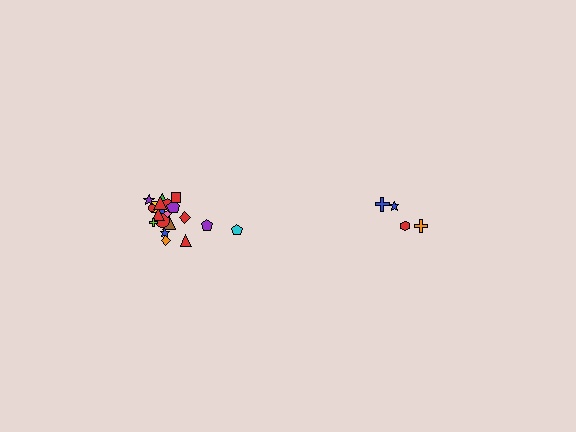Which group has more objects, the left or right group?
The left group.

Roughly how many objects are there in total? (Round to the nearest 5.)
Roughly 25 objects in total.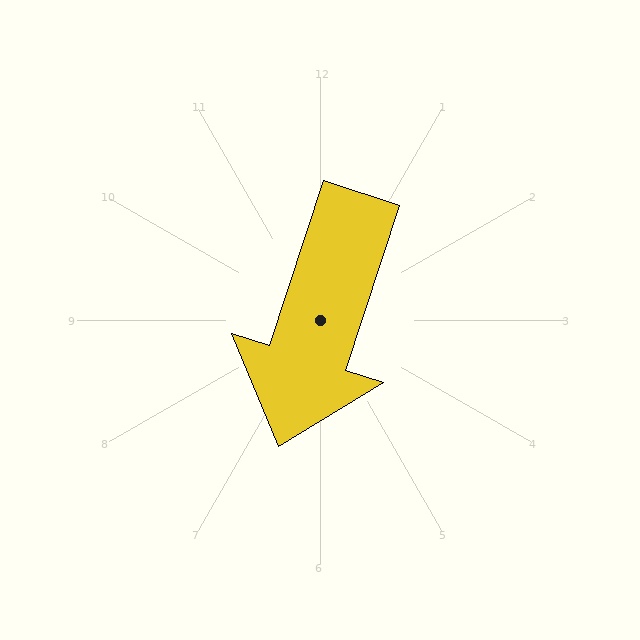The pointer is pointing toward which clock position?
Roughly 7 o'clock.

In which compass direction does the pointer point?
South.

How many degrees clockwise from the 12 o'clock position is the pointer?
Approximately 198 degrees.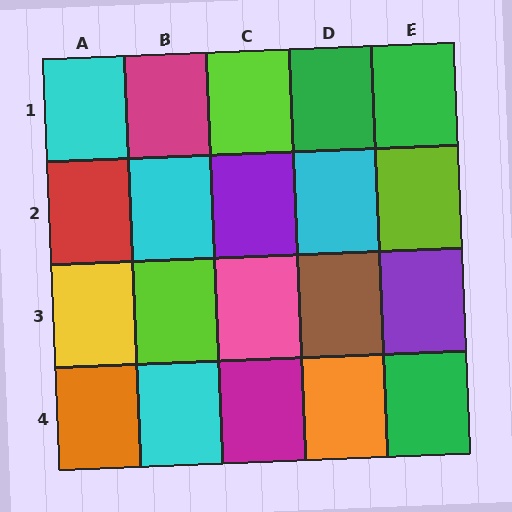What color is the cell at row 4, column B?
Cyan.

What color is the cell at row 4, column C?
Magenta.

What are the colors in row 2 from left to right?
Red, cyan, purple, cyan, lime.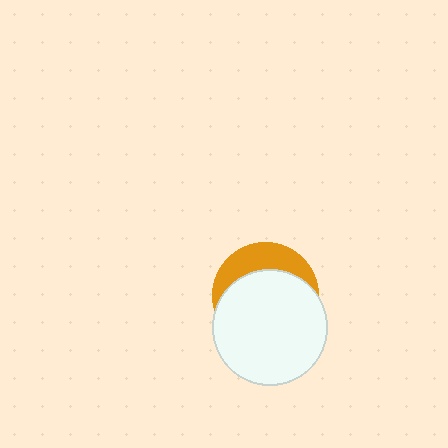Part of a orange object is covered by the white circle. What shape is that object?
It is a circle.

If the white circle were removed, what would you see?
You would see the complete orange circle.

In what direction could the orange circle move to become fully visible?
The orange circle could move up. That would shift it out from behind the white circle entirely.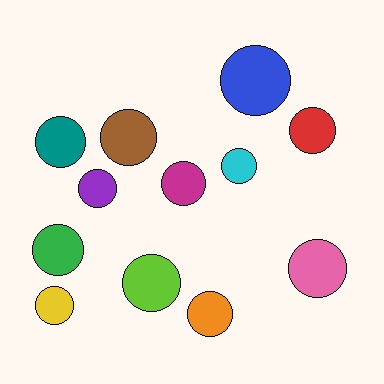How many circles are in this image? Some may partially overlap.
There are 12 circles.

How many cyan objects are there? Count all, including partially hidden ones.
There is 1 cyan object.